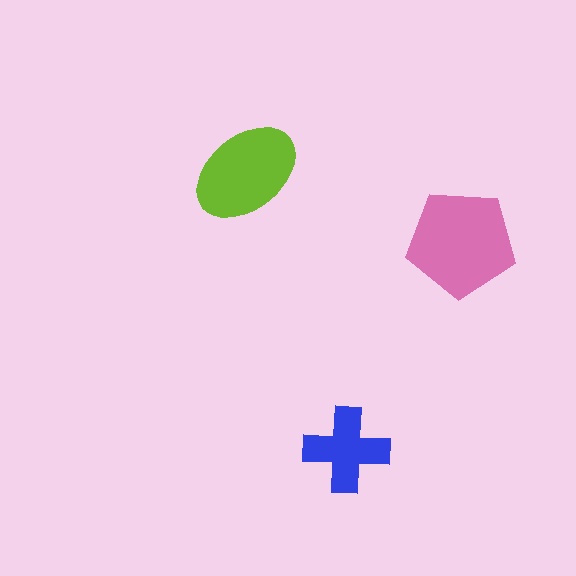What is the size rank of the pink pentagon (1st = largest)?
1st.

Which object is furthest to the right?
The pink pentagon is rightmost.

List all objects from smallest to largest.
The blue cross, the lime ellipse, the pink pentagon.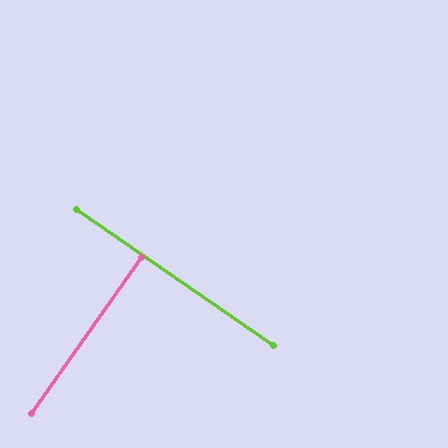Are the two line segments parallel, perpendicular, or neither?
Perpendicular — they meet at approximately 89°.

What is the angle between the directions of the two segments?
Approximately 89 degrees.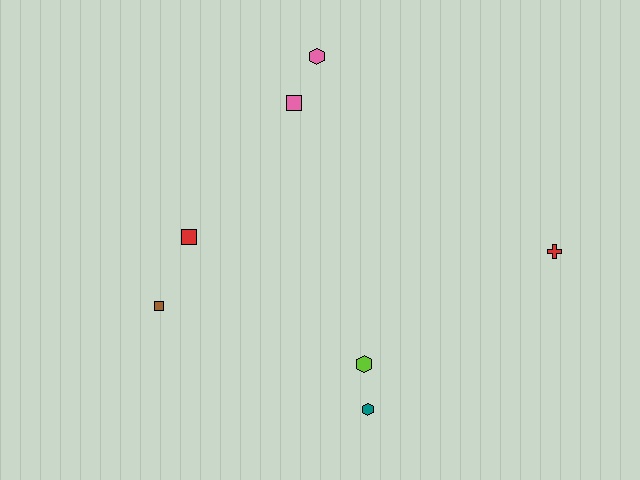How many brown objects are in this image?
There is 1 brown object.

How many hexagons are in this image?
There are 3 hexagons.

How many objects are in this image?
There are 7 objects.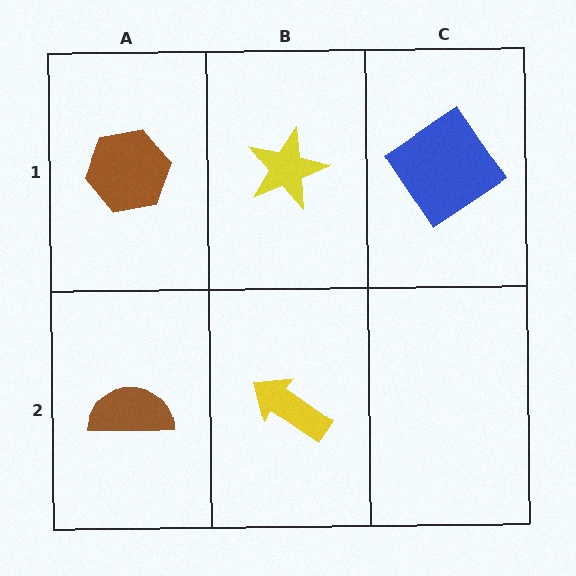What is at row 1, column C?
A blue diamond.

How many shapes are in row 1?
3 shapes.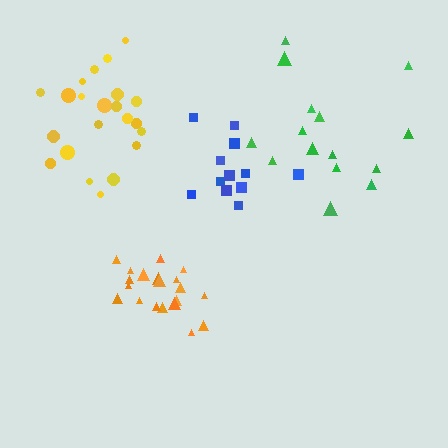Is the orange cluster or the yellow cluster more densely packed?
Orange.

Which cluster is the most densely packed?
Orange.